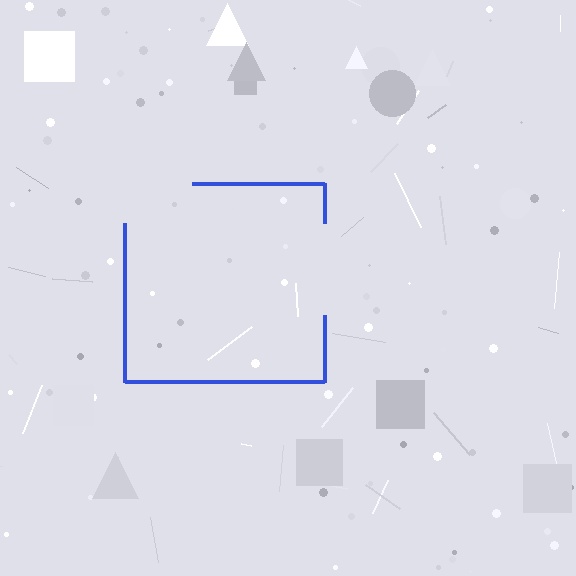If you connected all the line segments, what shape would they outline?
They would outline a square.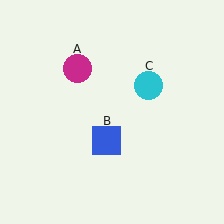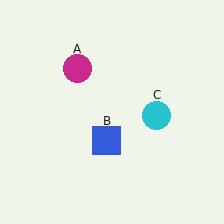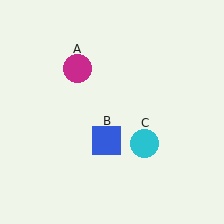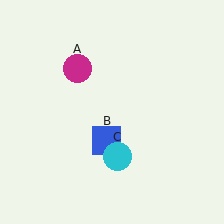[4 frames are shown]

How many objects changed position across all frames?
1 object changed position: cyan circle (object C).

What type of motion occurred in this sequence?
The cyan circle (object C) rotated clockwise around the center of the scene.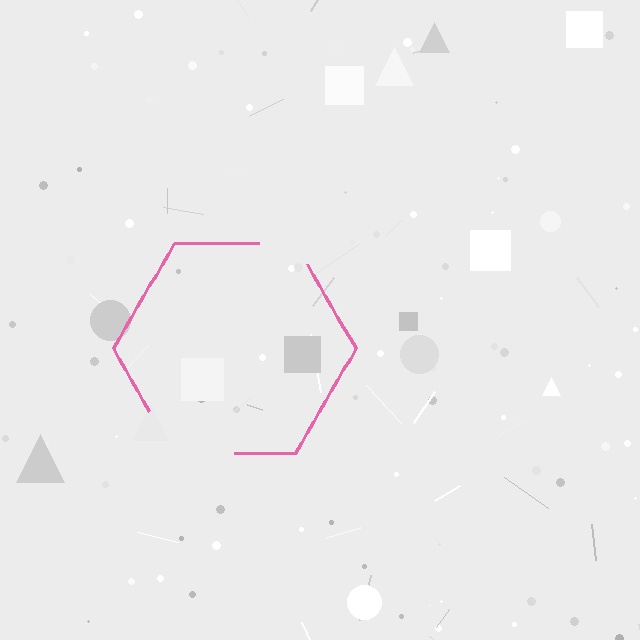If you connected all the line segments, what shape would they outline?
They would outline a hexagon.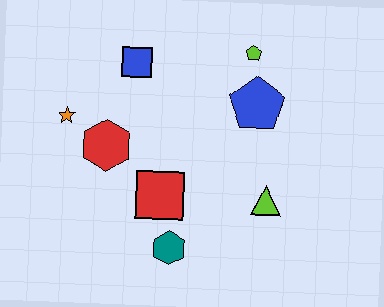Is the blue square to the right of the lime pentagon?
No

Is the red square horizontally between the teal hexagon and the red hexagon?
Yes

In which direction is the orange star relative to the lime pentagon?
The orange star is to the left of the lime pentagon.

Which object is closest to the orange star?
The red hexagon is closest to the orange star.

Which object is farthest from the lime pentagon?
The teal hexagon is farthest from the lime pentagon.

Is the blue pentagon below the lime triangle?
No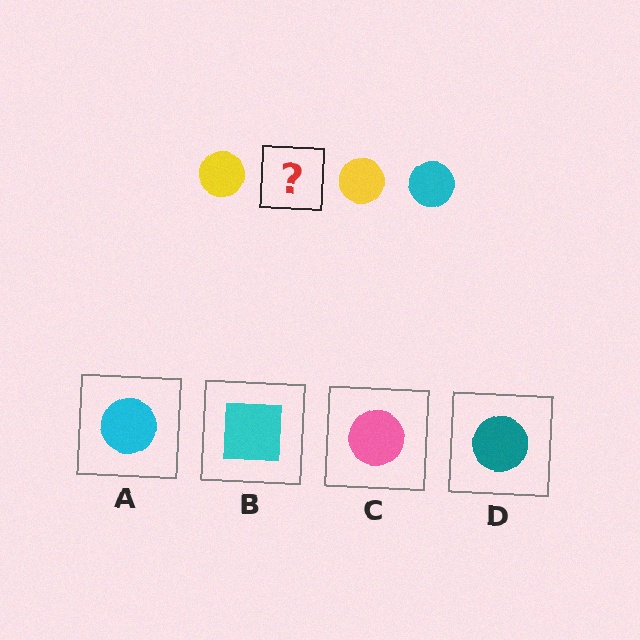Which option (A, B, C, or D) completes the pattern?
A.